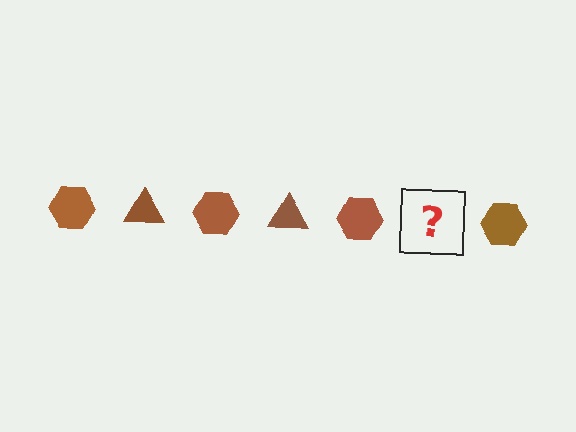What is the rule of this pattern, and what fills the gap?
The rule is that the pattern cycles through hexagon, triangle shapes in brown. The gap should be filled with a brown triangle.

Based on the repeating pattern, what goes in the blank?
The blank should be a brown triangle.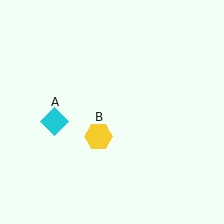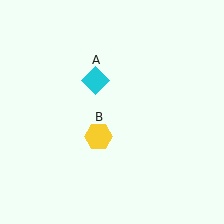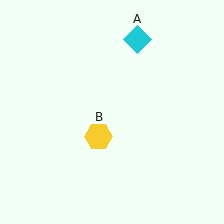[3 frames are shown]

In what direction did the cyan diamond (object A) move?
The cyan diamond (object A) moved up and to the right.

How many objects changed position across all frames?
1 object changed position: cyan diamond (object A).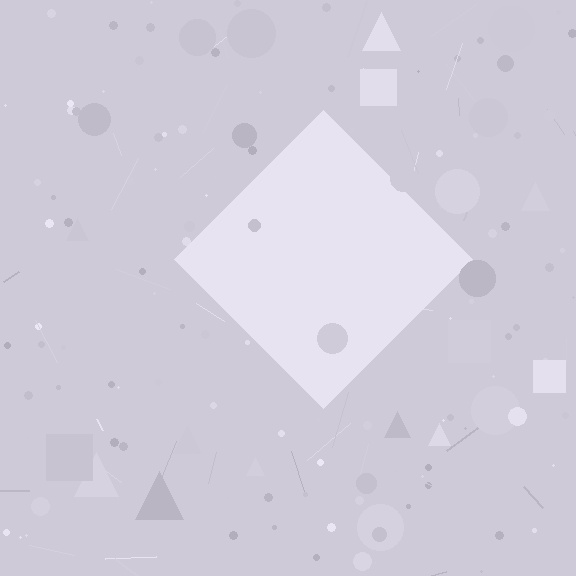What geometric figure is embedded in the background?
A diamond is embedded in the background.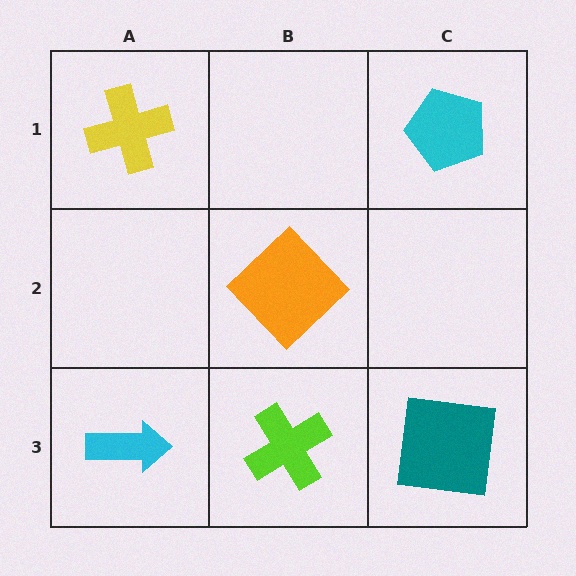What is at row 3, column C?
A teal square.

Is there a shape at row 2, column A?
No, that cell is empty.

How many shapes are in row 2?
1 shape.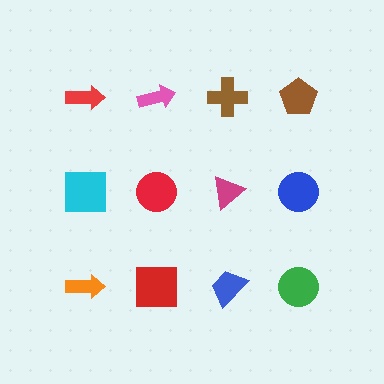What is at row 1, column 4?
A brown pentagon.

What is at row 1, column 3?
A brown cross.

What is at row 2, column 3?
A magenta triangle.